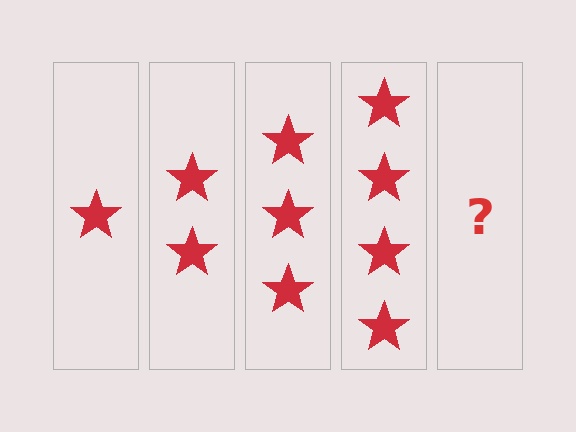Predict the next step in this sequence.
The next step is 5 stars.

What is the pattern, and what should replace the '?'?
The pattern is that each step adds one more star. The '?' should be 5 stars.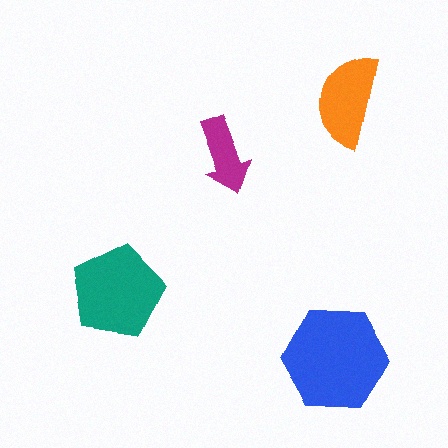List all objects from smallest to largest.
The magenta arrow, the orange semicircle, the teal pentagon, the blue hexagon.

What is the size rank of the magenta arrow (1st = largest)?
4th.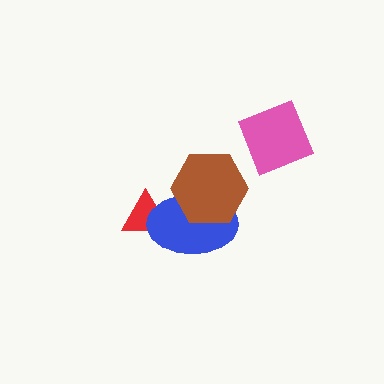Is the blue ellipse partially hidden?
Yes, it is partially covered by another shape.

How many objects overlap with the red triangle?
1 object overlaps with the red triangle.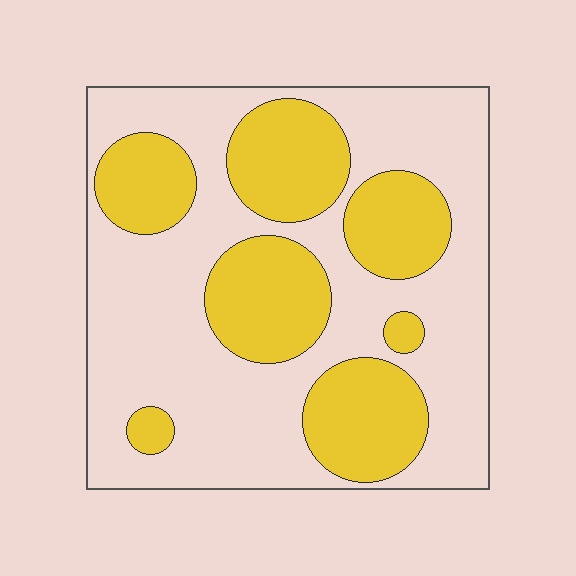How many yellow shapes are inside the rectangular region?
7.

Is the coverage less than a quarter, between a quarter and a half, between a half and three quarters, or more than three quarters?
Between a quarter and a half.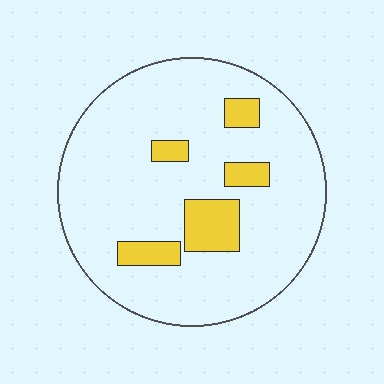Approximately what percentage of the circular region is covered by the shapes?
Approximately 15%.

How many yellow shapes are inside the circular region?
5.